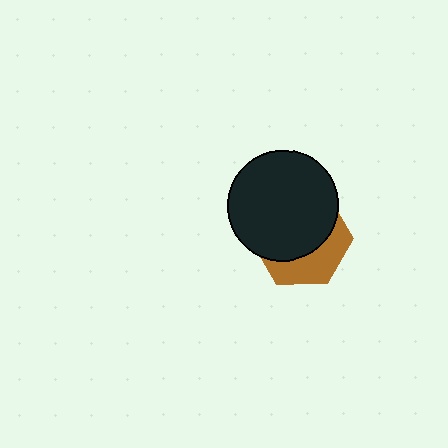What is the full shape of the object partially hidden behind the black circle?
The partially hidden object is a brown hexagon.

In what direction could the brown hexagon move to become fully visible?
The brown hexagon could move down. That would shift it out from behind the black circle entirely.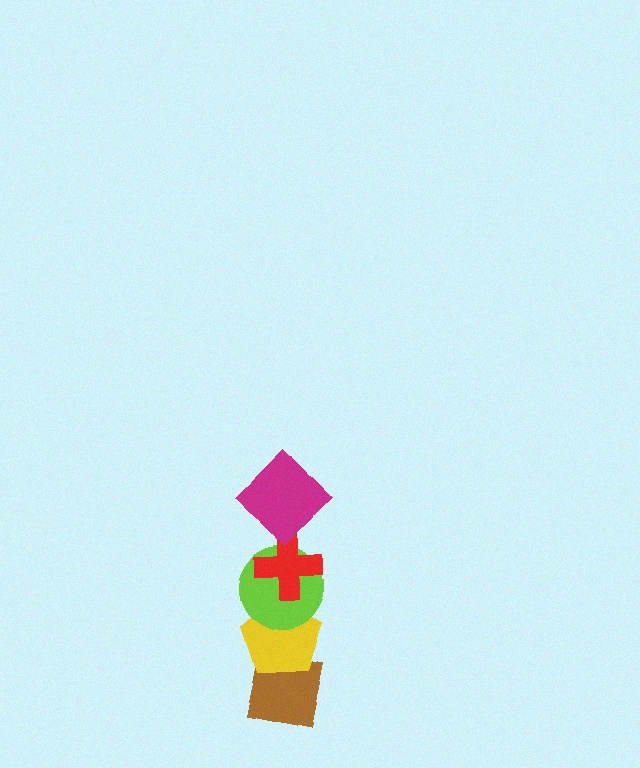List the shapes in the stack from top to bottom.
From top to bottom: the magenta diamond, the red cross, the lime circle, the yellow pentagon, the brown square.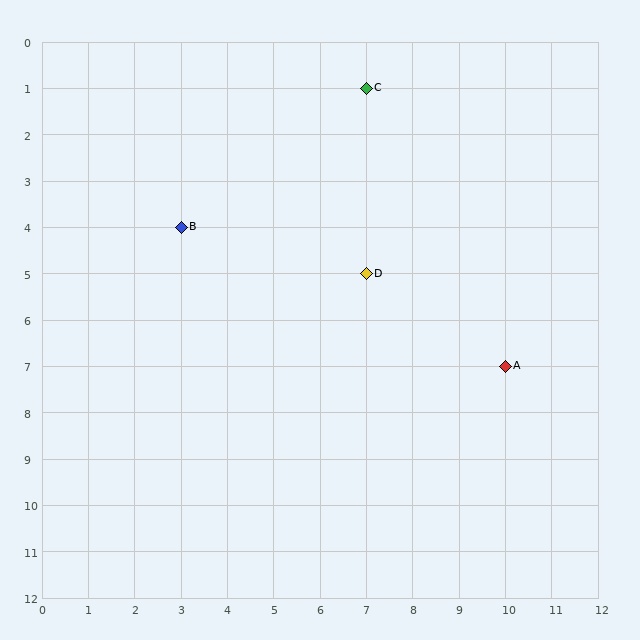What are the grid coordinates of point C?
Point C is at grid coordinates (7, 1).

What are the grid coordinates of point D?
Point D is at grid coordinates (7, 5).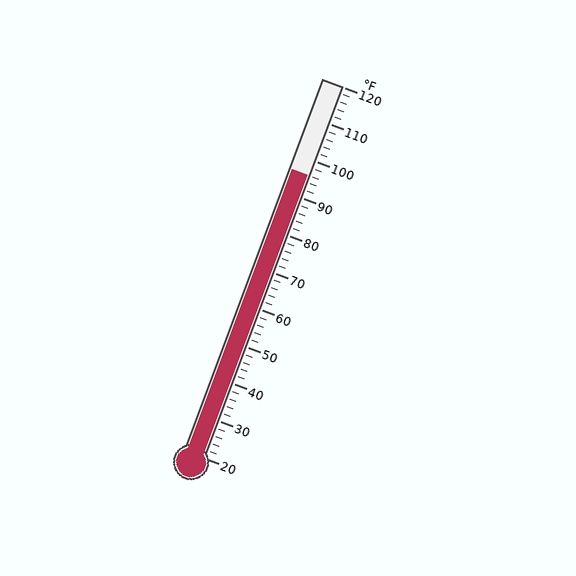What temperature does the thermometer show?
The thermometer shows approximately 96°F.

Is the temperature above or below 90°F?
The temperature is above 90°F.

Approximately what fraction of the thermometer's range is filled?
The thermometer is filled to approximately 75% of its range.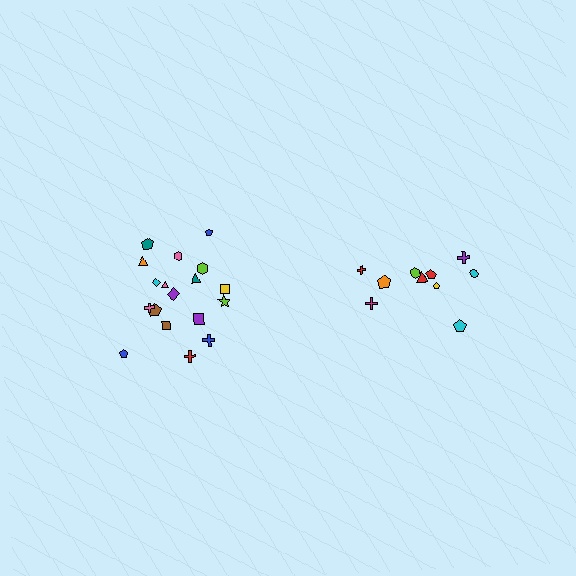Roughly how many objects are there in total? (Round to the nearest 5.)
Roughly 30 objects in total.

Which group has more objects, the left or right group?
The left group.